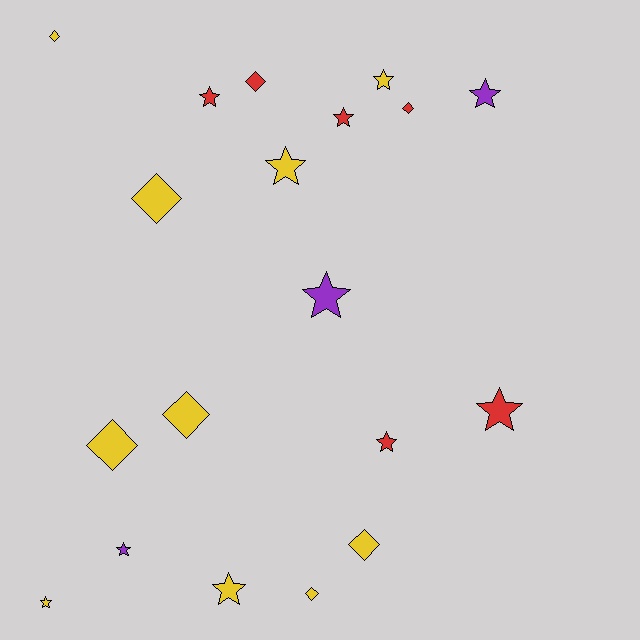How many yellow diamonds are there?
There are 6 yellow diamonds.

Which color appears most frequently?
Yellow, with 10 objects.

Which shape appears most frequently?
Star, with 11 objects.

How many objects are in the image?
There are 19 objects.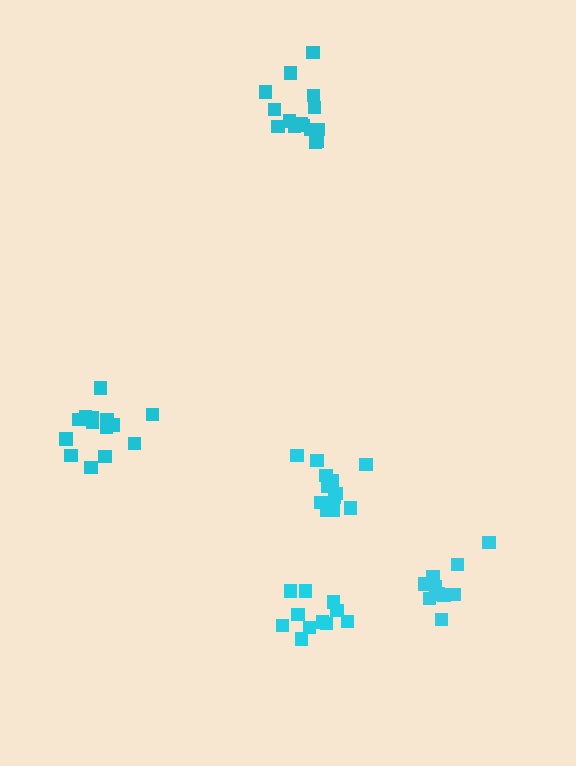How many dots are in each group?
Group 1: 11 dots, Group 2: 10 dots, Group 3: 15 dots, Group 4: 12 dots, Group 5: 16 dots (64 total).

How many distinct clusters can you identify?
There are 5 distinct clusters.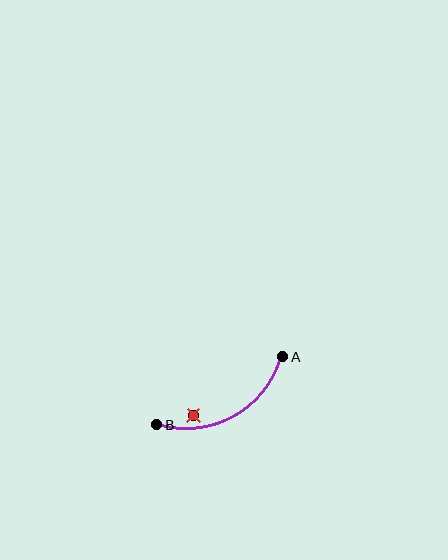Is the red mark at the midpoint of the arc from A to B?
No — the red mark does not lie on the arc at all. It sits slightly inside the curve.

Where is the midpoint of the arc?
The arc midpoint is the point on the curve farthest from the straight line joining A and B. It sits below that line.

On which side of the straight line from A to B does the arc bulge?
The arc bulges below the straight line connecting A and B.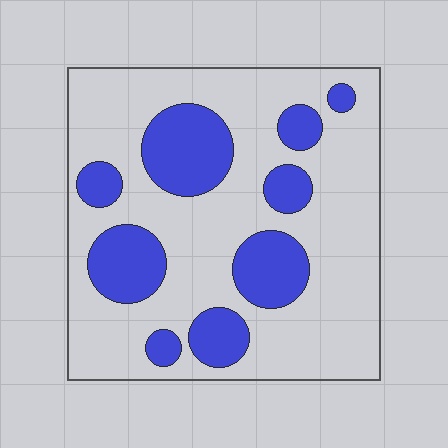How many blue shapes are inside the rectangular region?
9.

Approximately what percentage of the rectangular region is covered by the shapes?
Approximately 25%.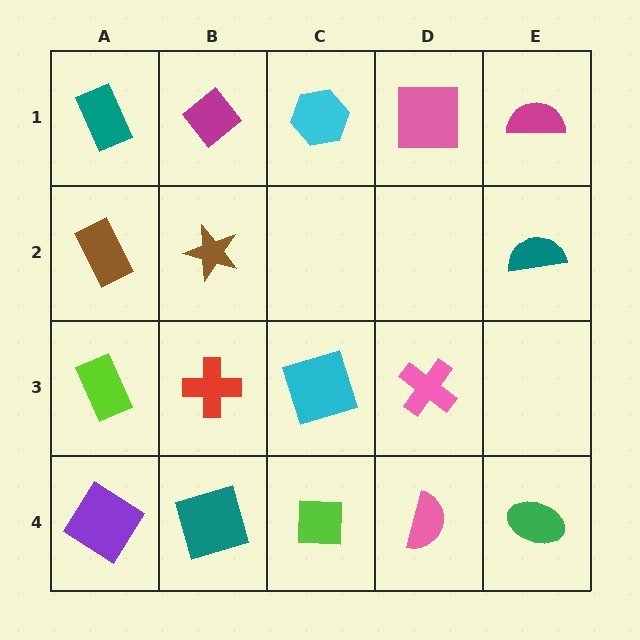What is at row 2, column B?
A brown star.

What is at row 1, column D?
A pink square.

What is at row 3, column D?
A pink cross.